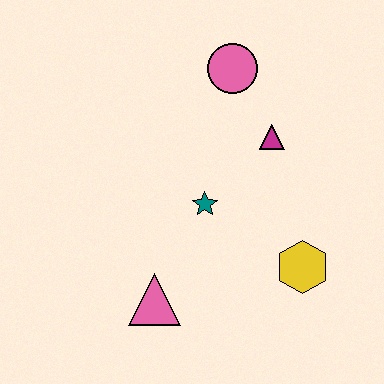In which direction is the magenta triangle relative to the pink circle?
The magenta triangle is below the pink circle.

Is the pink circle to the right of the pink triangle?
Yes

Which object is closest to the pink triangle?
The teal star is closest to the pink triangle.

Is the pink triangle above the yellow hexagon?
No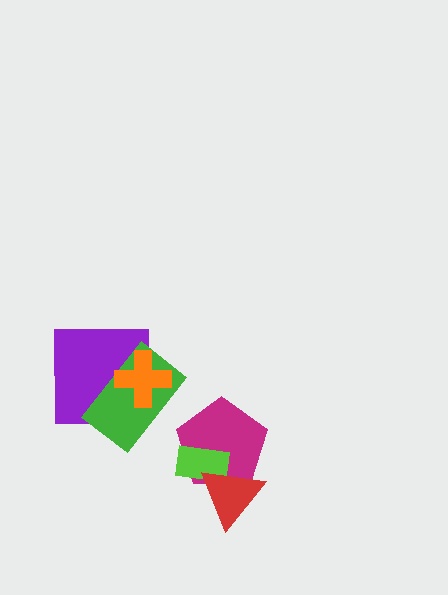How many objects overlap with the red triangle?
2 objects overlap with the red triangle.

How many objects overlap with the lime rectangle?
2 objects overlap with the lime rectangle.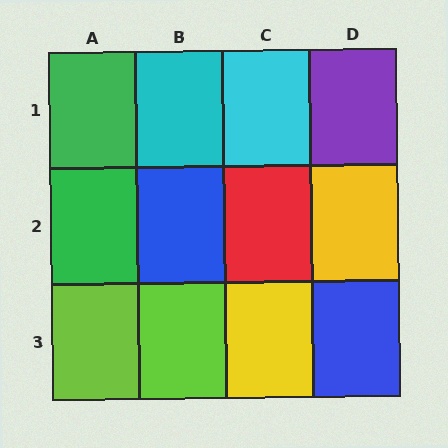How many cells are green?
2 cells are green.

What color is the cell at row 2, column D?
Yellow.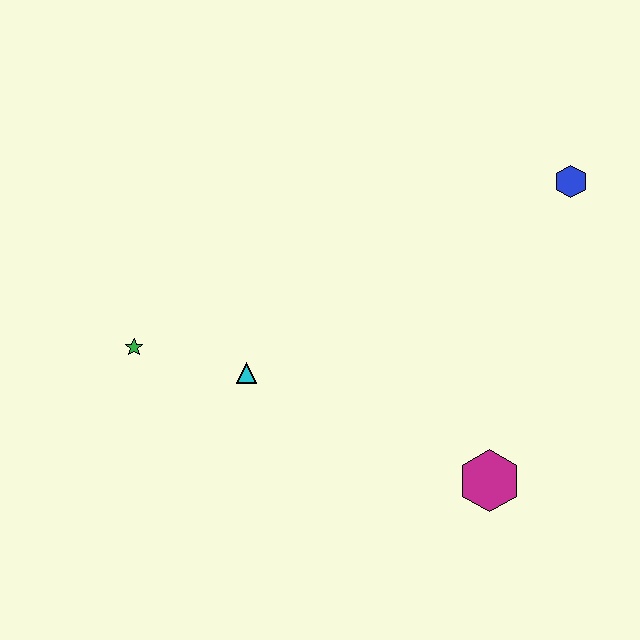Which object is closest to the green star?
The cyan triangle is closest to the green star.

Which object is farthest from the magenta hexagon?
The green star is farthest from the magenta hexagon.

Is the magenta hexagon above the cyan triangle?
No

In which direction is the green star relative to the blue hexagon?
The green star is to the left of the blue hexagon.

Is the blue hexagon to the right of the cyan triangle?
Yes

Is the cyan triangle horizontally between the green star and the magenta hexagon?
Yes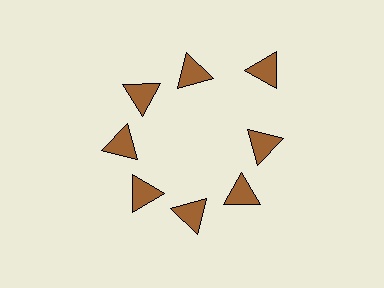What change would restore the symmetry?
The symmetry would be restored by moving it inward, back onto the ring so that all 8 triangles sit at equal angles and equal distance from the center.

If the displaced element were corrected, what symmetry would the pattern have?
It would have 8-fold rotational symmetry — the pattern would map onto itself every 45 degrees.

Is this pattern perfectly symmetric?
No. The 8 brown triangles are arranged in a ring, but one element near the 2 o'clock position is pushed outward from the center, breaking the 8-fold rotational symmetry.